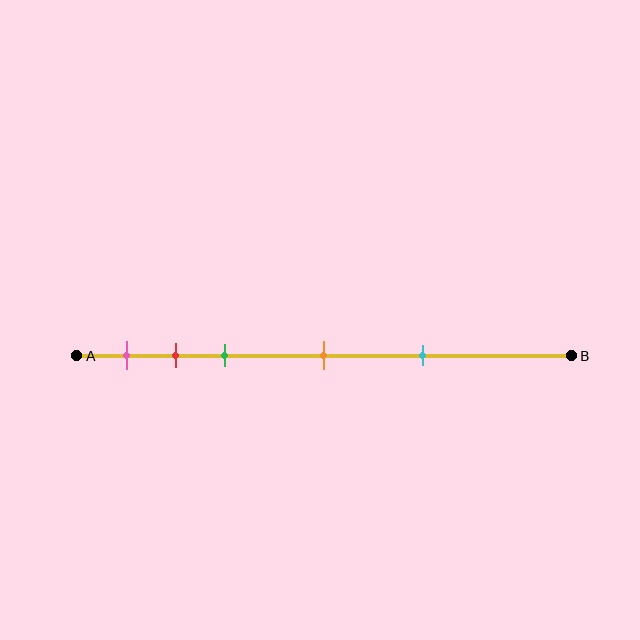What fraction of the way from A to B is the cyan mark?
The cyan mark is approximately 70% (0.7) of the way from A to B.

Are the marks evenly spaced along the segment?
No, the marks are not evenly spaced.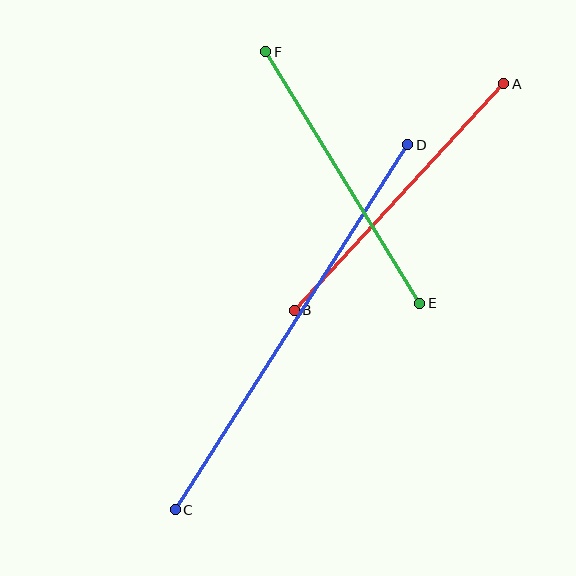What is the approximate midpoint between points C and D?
The midpoint is at approximately (292, 327) pixels.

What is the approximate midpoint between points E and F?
The midpoint is at approximately (343, 178) pixels.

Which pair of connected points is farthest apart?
Points C and D are farthest apart.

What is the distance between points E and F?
The distance is approximately 295 pixels.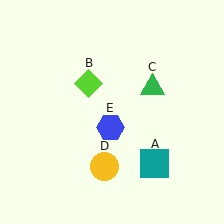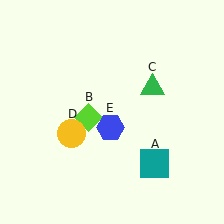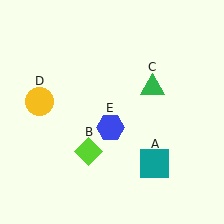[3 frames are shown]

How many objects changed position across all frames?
2 objects changed position: lime diamond (object B), yellow circle (object D).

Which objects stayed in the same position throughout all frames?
Teal square (object A) and green triangle (object C) and blue hexagon (object E) remained stationary.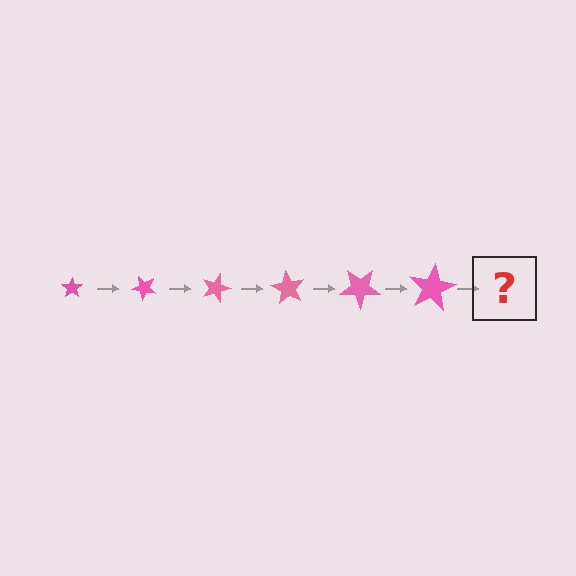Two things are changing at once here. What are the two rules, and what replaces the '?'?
The two rules are that the star grows larger each step and it rotates 45 degrees each step. The '?' should be a star, larger than the previous one and rotated 270 degrees from the start.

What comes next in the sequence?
The next element should be a star, larger than the previous one and rotated 270 degrees from the start.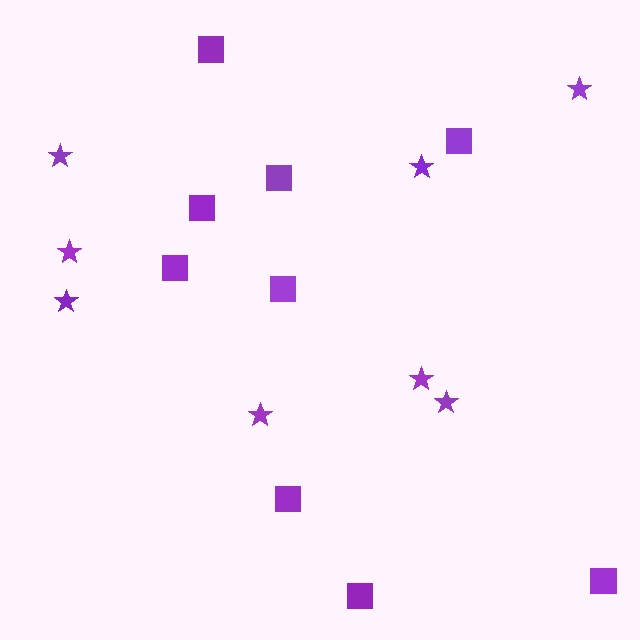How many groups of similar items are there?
There are 2 groups: one group of stars (8) and one group of squares (9).